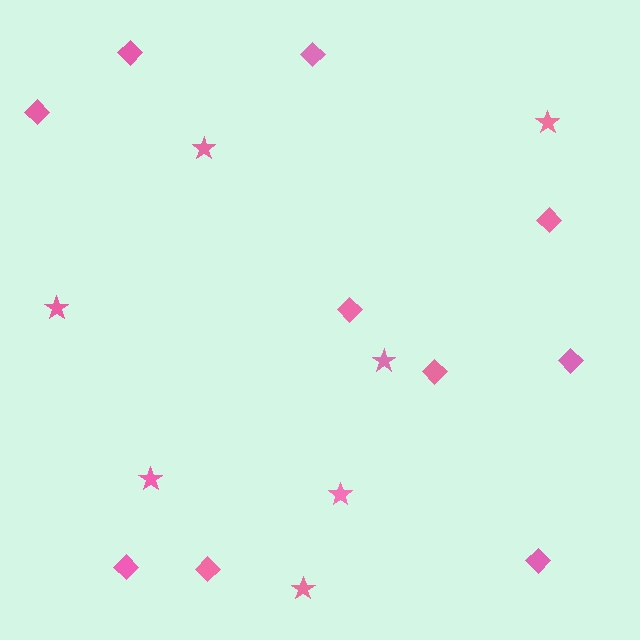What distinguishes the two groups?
There are 2 groups: one group of stars (7) and one group of diamonds (10).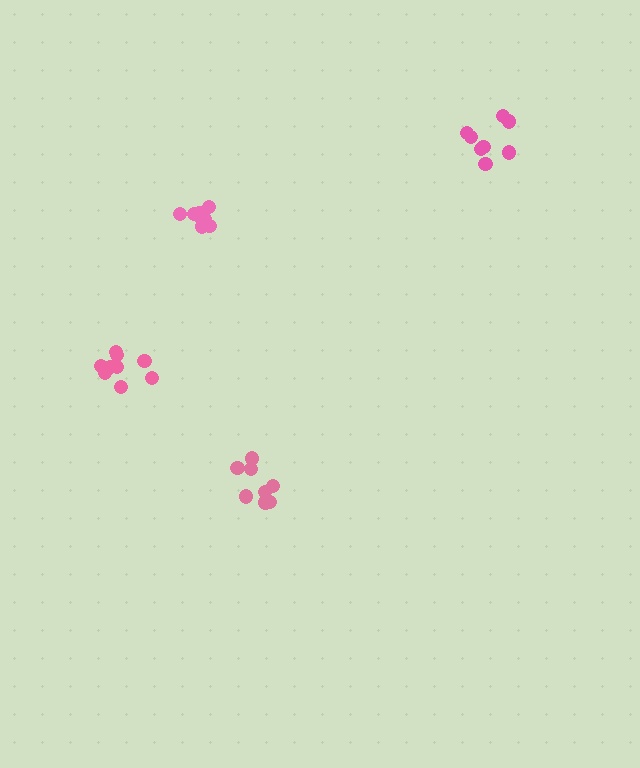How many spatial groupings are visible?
There are 4 spatial groupings.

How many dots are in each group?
Group 1: 8 dots, Group 2: 8 dots, Group 3: 9 dots, Group 4: 8 dots (33 total).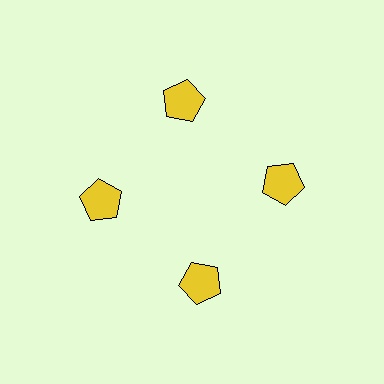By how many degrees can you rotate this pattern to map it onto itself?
The pattern maps onto itself every 90 degrees of rotation.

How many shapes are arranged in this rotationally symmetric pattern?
There are 4 shapes, arranged in 4 groups of 1.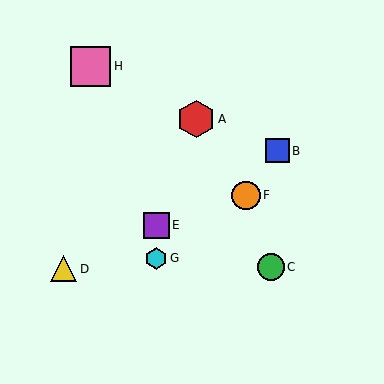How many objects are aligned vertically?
2 objects (E, G) are aligned vertically.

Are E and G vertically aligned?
Yes, both are at x≈156.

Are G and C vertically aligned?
No, G is at x≈156 and C is at x≈271.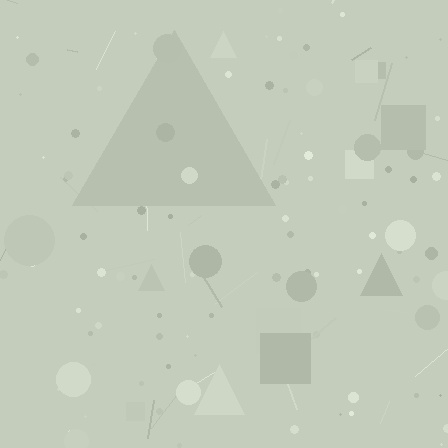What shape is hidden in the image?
A triangle is hidden in the image.